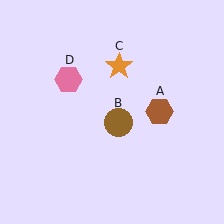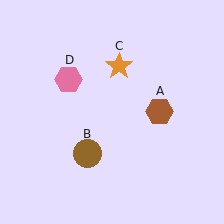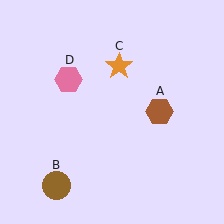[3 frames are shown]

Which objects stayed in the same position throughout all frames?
Brown hexagon (object A) and orange star (object C) and pink hexagon (object D) remained stationary.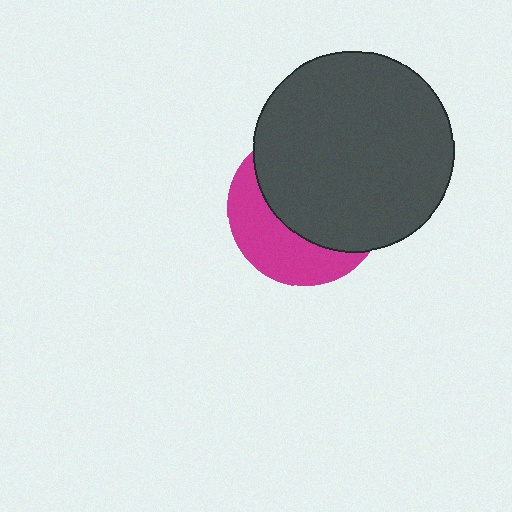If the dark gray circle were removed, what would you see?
You would see the complete magenta circle.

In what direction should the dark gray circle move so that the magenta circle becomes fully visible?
The dark gray circle should move toward the upper-right. That is the shortest direction to clear the overlap and leave the magenta circle fully visible.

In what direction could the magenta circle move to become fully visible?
The magenta circle could move toward the lower-left. That would shift it out from behind the dark gray circle entirely.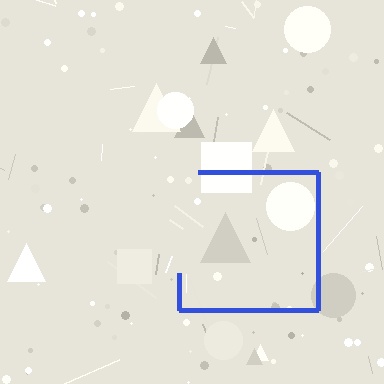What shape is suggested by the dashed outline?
The dashed outline suggests a square.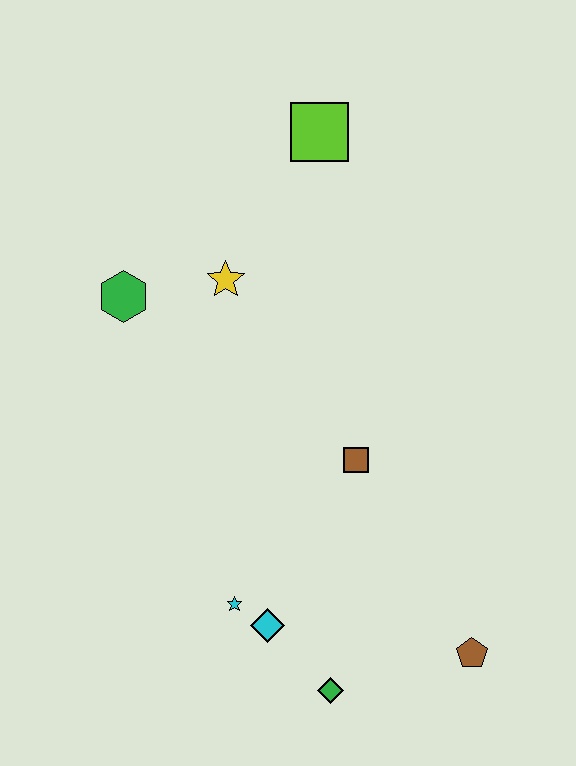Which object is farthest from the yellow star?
The brown pentagon is farthest from the yellow star.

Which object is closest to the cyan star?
The cyan diamond is closest to the cyan star.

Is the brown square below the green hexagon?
Yes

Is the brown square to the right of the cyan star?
Yes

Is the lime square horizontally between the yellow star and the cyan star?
No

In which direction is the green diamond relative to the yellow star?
The green diamond is below the yellow star.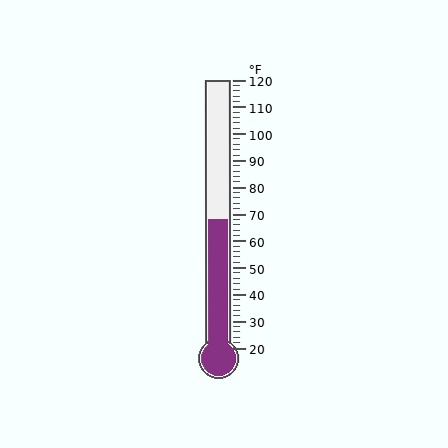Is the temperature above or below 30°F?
The temperature is above 30°F.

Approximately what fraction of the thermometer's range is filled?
The thermometer is filled to approximately 50% of its range.